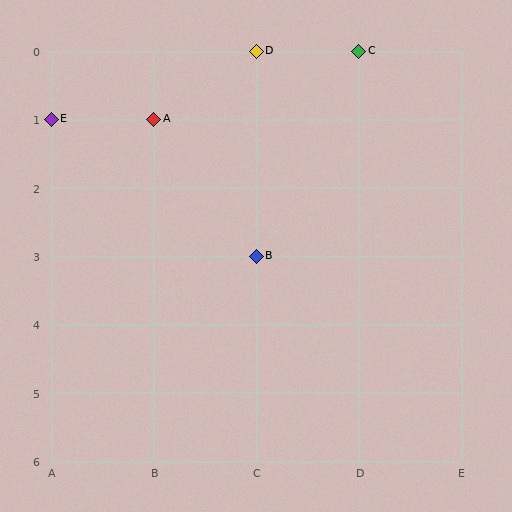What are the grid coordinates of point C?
Point C is at grid coordinates (D, 0).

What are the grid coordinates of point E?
Point E is at grid coordinates (A, 1).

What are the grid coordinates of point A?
Point A is at grid coordinates (B, 1).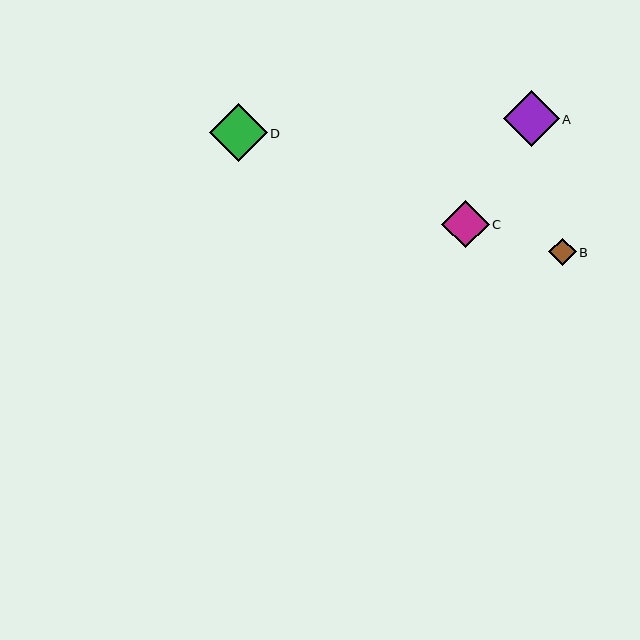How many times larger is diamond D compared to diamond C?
Diamond D is approximately 1.2 times the size of diamond C.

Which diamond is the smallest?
Diamond B is the smallest with a size of approximately 27 pixels.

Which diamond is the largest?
Diamond D is the largest with a size of approximately 58 pixels.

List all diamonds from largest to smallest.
From largest to smallest: D, A, C, B.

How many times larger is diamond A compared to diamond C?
Diamond A is approximately 1.2 times the size of diamond C.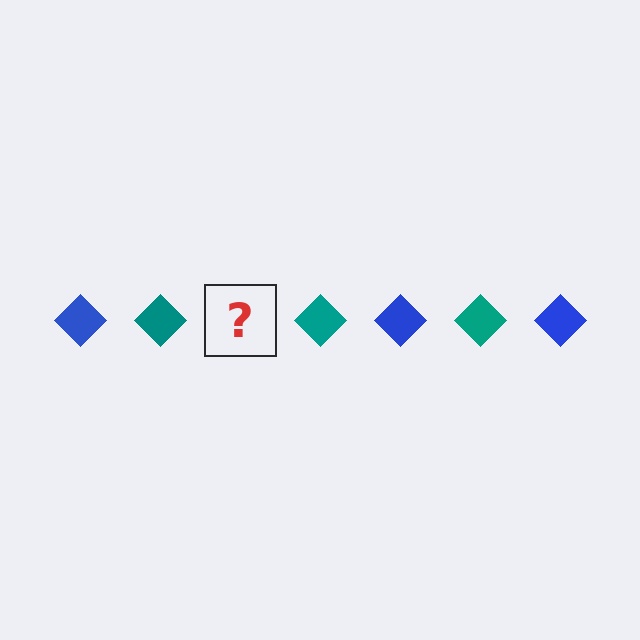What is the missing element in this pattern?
The missing element is a blue diamond.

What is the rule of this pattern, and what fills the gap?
The rule is that the pattern cycles through blue, teal diamonds. The gap should be filled with a blue diamond.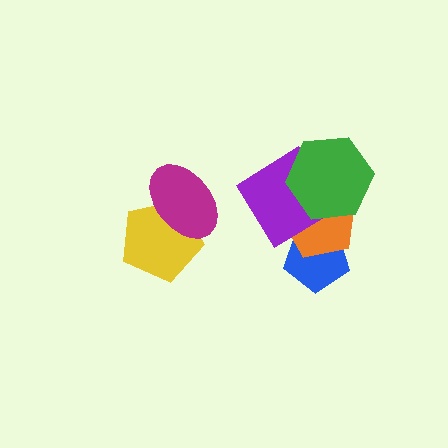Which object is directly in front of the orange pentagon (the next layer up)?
The purple diamond is directly in front of the orange pentagon.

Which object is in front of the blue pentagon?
The orange pentagon is in front of the blue pentagon.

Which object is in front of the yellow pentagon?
The magenta ellipse is in front of the yellow pentagon.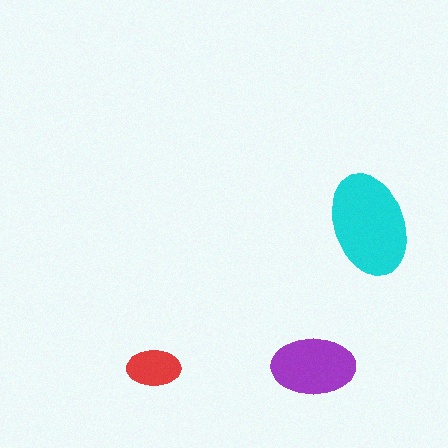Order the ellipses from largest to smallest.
the cyan one, the purple one, the red one.